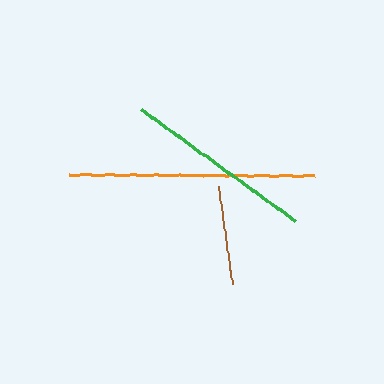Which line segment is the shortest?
The brown line is the shortest at approximately 100 pixels.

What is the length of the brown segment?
The brown segment is approximately 100 pixels long.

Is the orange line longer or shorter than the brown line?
The orange line is longer than the brown line.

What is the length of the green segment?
The green segment is approximately 191 pixels long.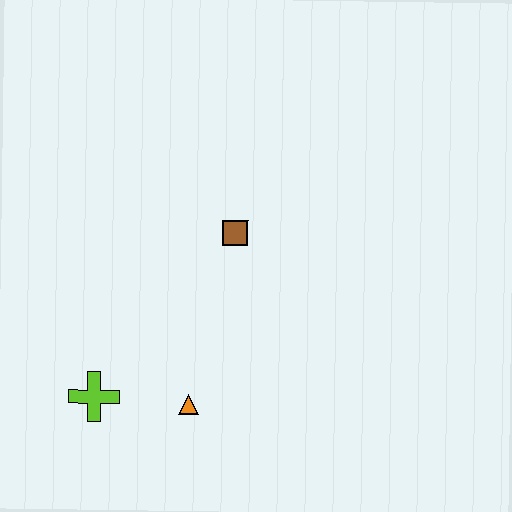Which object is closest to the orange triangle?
The lime cross is closest to the orange triangle.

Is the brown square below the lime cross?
No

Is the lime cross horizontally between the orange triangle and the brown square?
No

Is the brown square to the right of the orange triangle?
Yes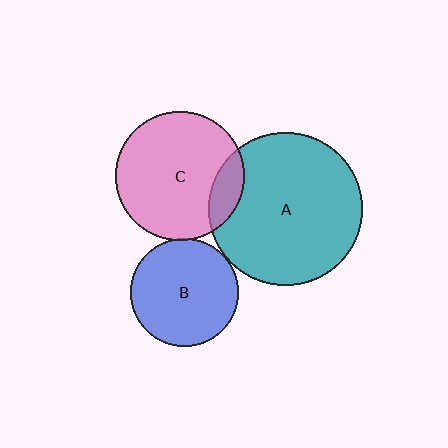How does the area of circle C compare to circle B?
Approximately 1.4 times.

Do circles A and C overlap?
Yes.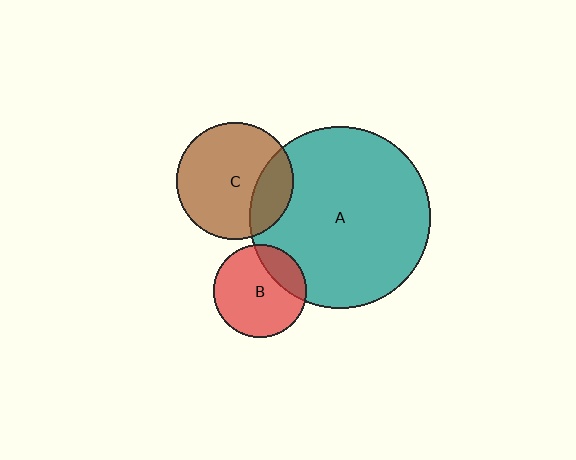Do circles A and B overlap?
Yes.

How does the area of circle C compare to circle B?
Approximately 1.6 times.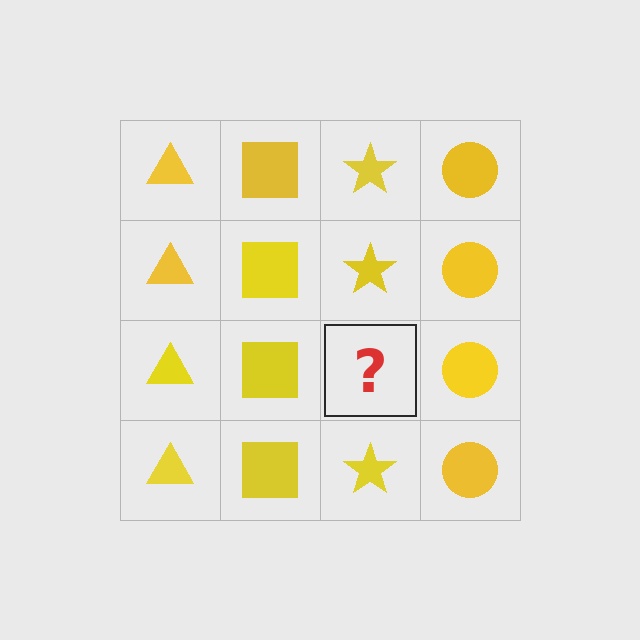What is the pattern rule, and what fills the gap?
The rule is that each column has a consistent shape. The gap should be filled with a yellow star.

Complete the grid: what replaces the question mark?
The question mark should be replaced with a yellow star.